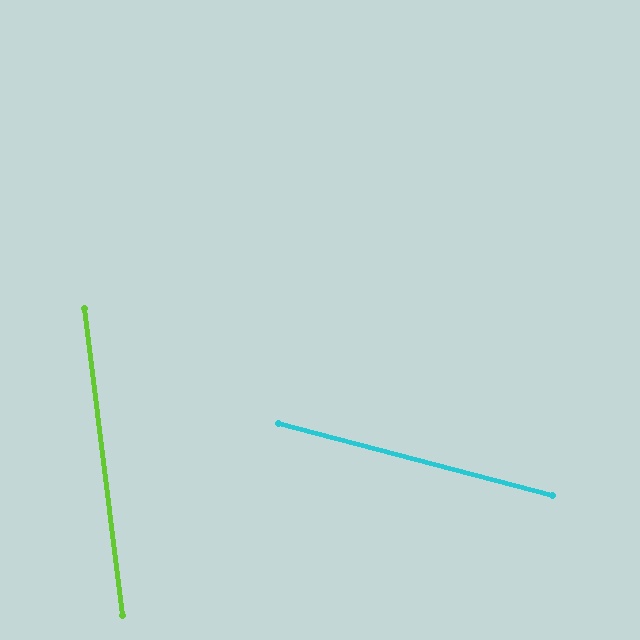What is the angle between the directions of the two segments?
Approximately 68 degrees.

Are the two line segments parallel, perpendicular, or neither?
Neither parallel nor perpendicular — they differ by about 68°.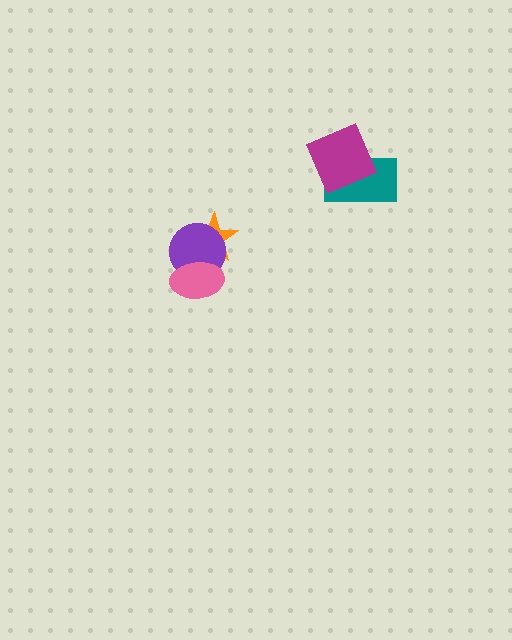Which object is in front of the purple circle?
The pink ellipse is in front of the purple circle.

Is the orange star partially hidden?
Yes, it is partially covered by another shape.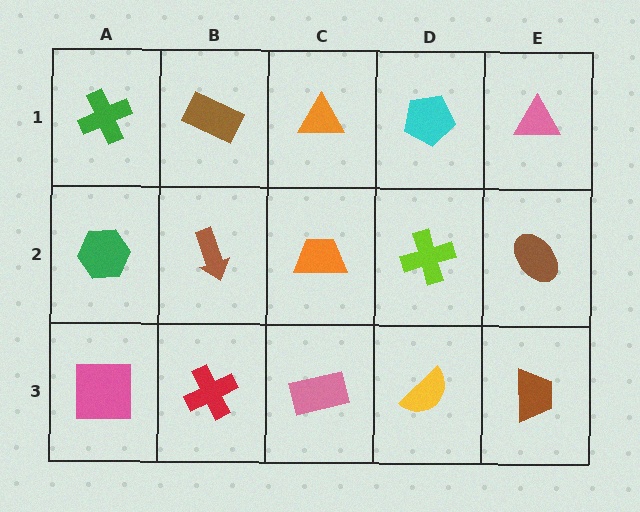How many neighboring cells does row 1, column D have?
3.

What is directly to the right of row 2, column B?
An orange trapezoid.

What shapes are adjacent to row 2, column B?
A brown rectangle (row 1, column B), a red cross (row 3, column B), a green hexagon (row 2, column A), an orange trapezoid (row 2, column C).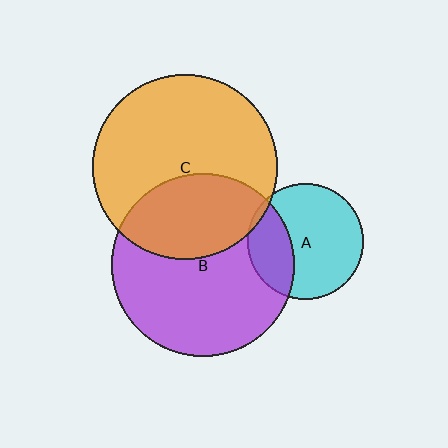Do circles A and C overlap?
Yes.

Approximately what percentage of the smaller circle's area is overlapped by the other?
Approximately 5%.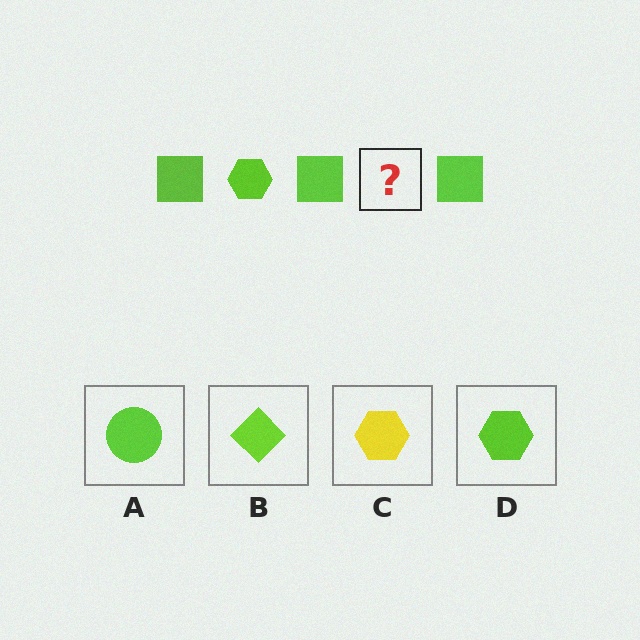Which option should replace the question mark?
Option D.